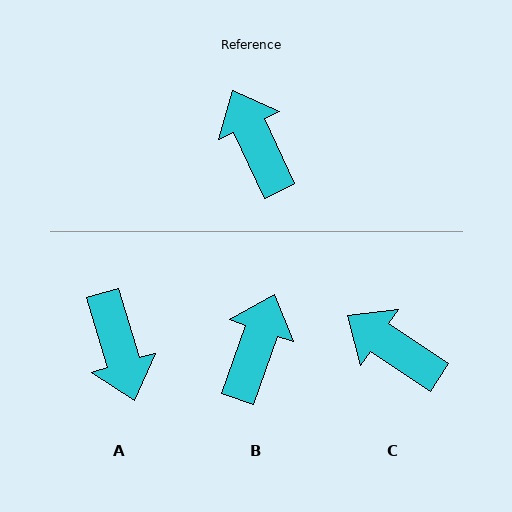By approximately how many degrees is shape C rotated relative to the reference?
Approximately 31 degrees counter-clockwise.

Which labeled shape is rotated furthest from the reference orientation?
A, about 171 degrees away.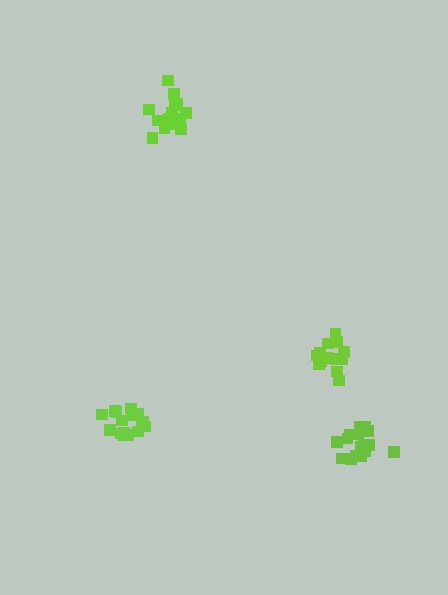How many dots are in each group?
Group 1: 16 dots, Group 2: 15 dots, Group 3: 14 dots, Group 4: 16 dots (61 total).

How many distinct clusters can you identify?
There are 4 distinct clusters.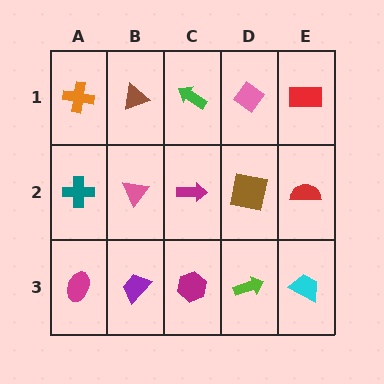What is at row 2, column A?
A teal cross.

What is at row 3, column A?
A magenta ellipse.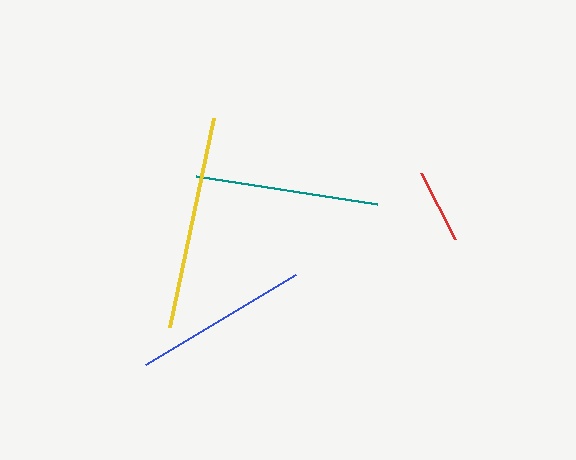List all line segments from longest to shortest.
From longest to shortest: yellow, teal, blue, red.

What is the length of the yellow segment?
The yellow segment is approximately 214 pixels long.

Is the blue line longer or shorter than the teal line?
The teal line is longer than the blue line.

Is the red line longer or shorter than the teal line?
The teal line is longer than the red line.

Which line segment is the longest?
The yellow line is the longest at approximately 214 pixels.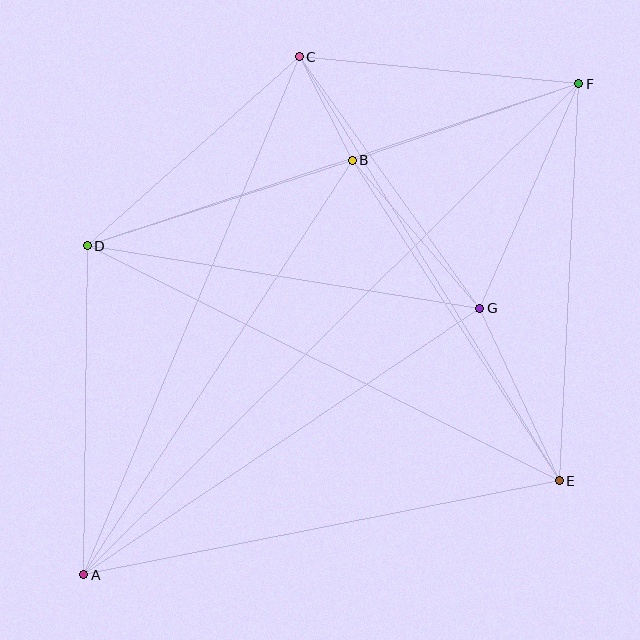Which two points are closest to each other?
Points B and C are closest to each other.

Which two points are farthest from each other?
Points A and F are farthest from each other.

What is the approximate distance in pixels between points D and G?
The distance between D and G is approximately 397 pixels.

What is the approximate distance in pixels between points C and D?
The distance between C and D is approximately 284 pixels.